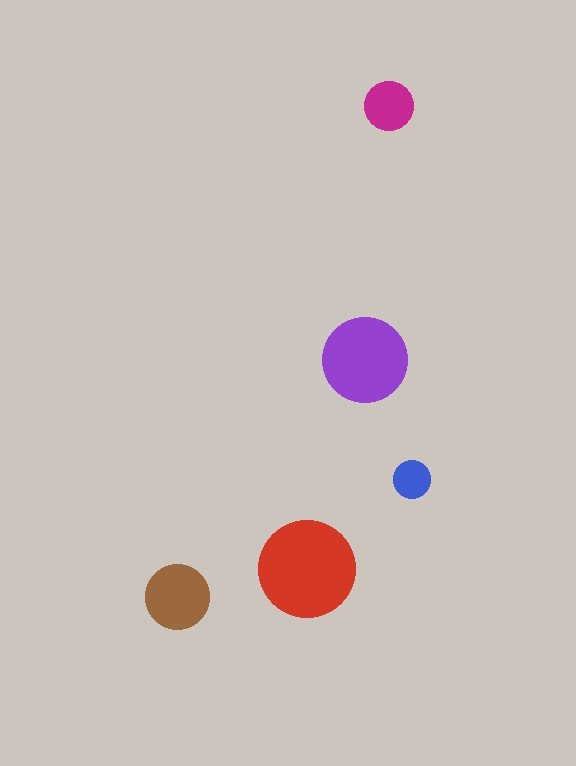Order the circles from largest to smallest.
the red one, the purple one, the brown one, the magenta one, the blue one.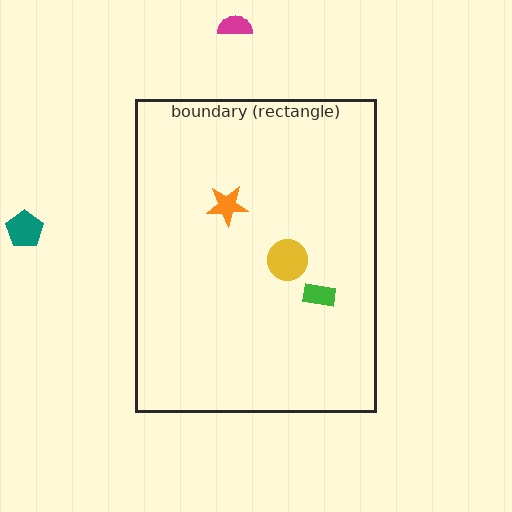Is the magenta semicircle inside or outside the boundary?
Outside.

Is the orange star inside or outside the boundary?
Inside.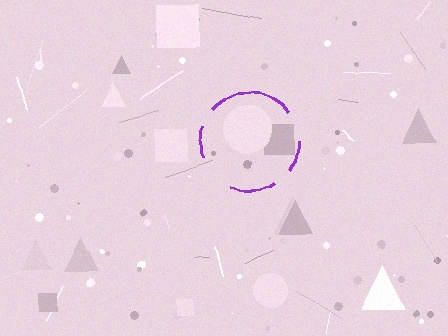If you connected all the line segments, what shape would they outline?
They would outline a circle.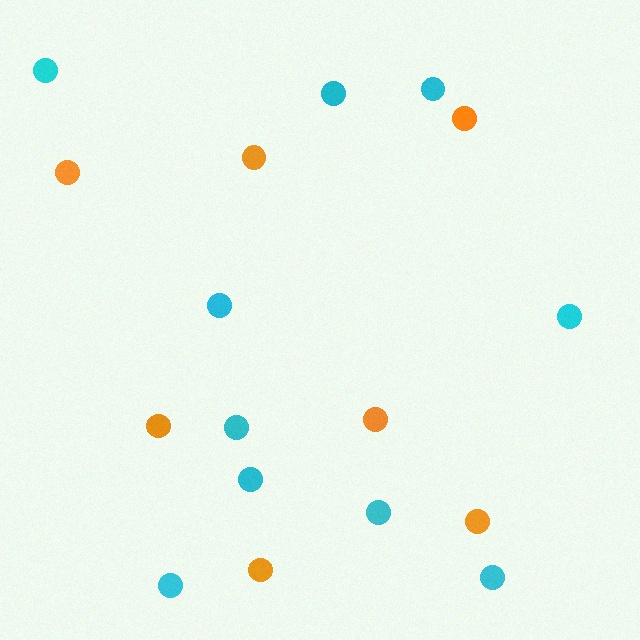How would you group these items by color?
There are 2 groups: one group of cyan circles (10) and one group of orange circles (7).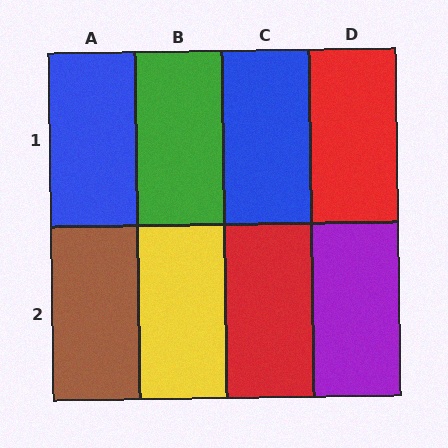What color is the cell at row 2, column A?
Brown.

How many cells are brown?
1 cell is brown.